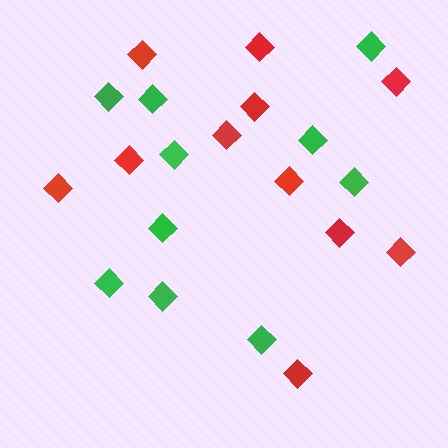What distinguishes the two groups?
There are 2 groups: one group of red diamonds (11) and one group of green diamonds (10).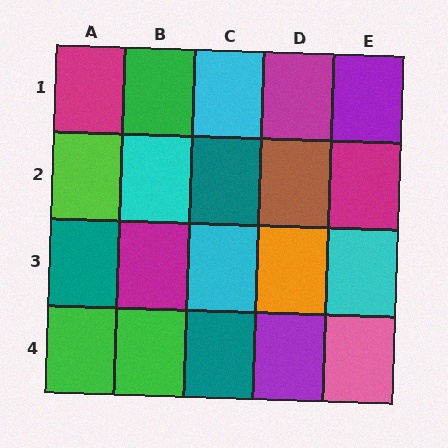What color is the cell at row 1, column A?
Magenta.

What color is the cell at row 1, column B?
Green.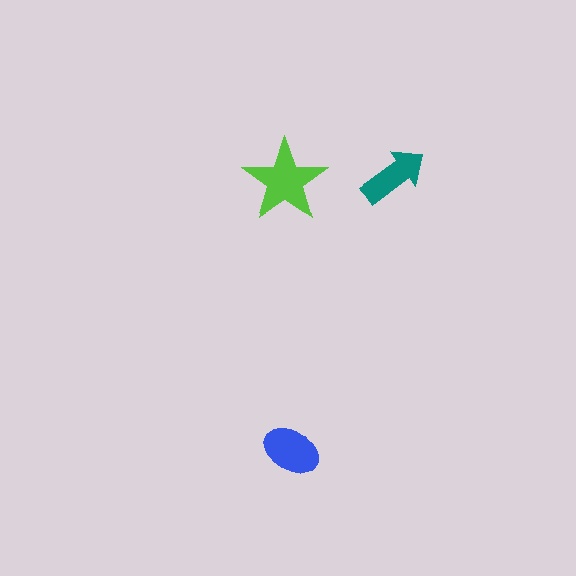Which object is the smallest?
The teal arrow.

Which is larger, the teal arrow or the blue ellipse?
The blue ellipse.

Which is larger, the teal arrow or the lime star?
The lime star.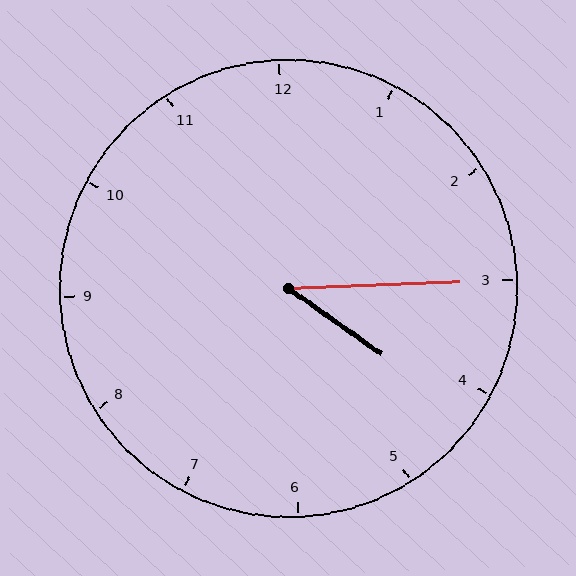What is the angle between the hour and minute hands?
Approximately 38 degrees.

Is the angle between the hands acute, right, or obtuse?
It is acute.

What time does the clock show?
4:15.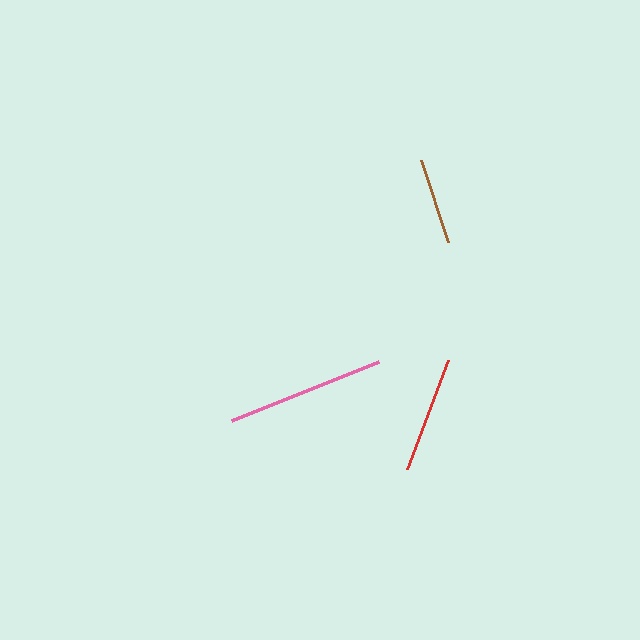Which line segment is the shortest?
The brown line is the shortest at approximately 86 pixels.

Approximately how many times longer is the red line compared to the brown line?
The red line is approximately 1.3 times the length of the brown line.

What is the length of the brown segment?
The brown segment is approximately 86 pixels long.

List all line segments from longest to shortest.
From longest to shortest: pink, red, brown.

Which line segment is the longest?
The pink line is the longest at approximately 158 pixels.